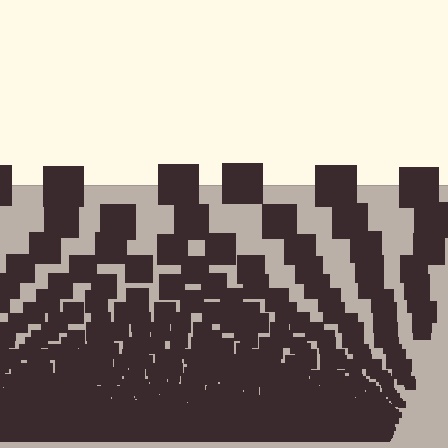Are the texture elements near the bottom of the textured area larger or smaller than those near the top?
Smaller. The gradient is inverted — elements near the bottom are smaller and denser.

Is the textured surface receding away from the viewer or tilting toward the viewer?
The surface appears to tilt toward the viewer. Texture elements get larger and sparser toward the top.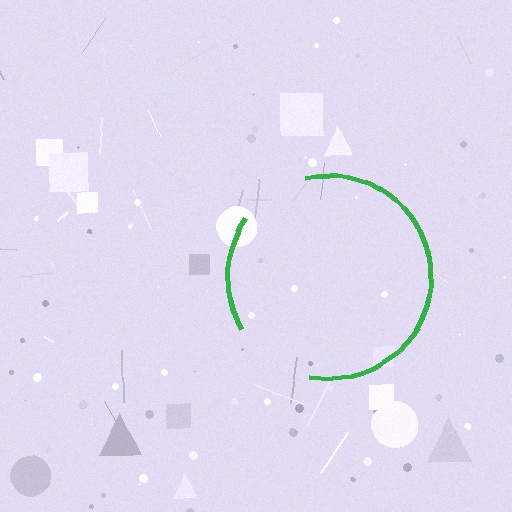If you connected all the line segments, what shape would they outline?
They would outline a circle.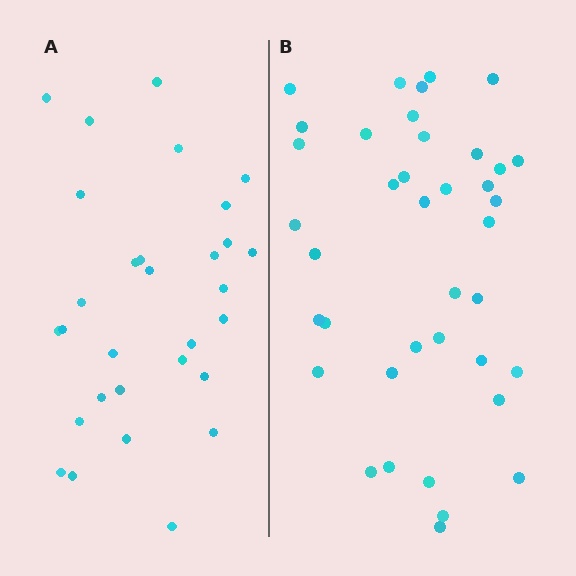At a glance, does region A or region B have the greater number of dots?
Region B (the right region) has more dots.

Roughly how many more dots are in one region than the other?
Region B has roughly 8 or so more dots than region A.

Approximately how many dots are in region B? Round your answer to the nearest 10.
About 40 dots. (The exact count is 39, which rounds to 40.)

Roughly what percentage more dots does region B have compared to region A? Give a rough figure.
About 30% more.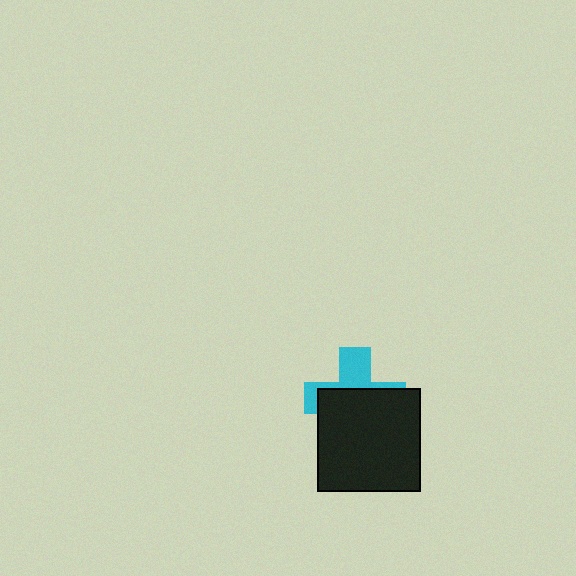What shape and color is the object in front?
The object in front is a black square.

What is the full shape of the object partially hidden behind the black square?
The partially hidden object is a cyan cross.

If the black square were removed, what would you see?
You would see the complete cyan cross.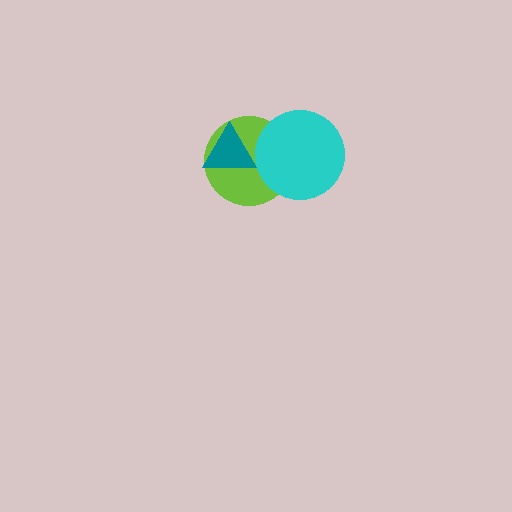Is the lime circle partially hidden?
Yes, it is partially covered by another shape.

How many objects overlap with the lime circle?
2 objects overlap with the lime circle.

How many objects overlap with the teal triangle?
1 object overlaps with the teal triangle.